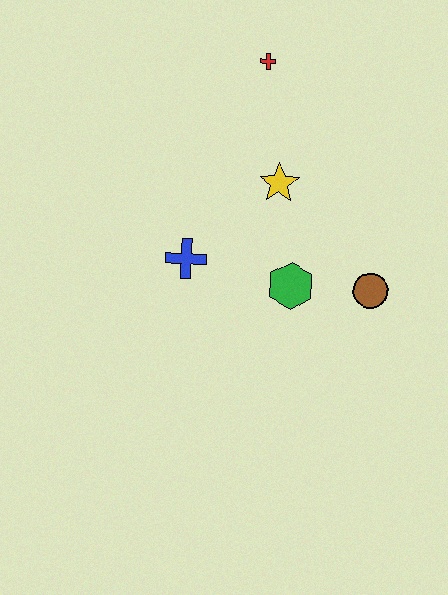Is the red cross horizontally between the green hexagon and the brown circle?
No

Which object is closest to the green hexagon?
The brown circle is closest to the green hexagon.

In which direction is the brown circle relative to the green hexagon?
The brown circle is to the right of the green hexagon.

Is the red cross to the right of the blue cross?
Yes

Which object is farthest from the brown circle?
The red cross is farthest from the brown circle.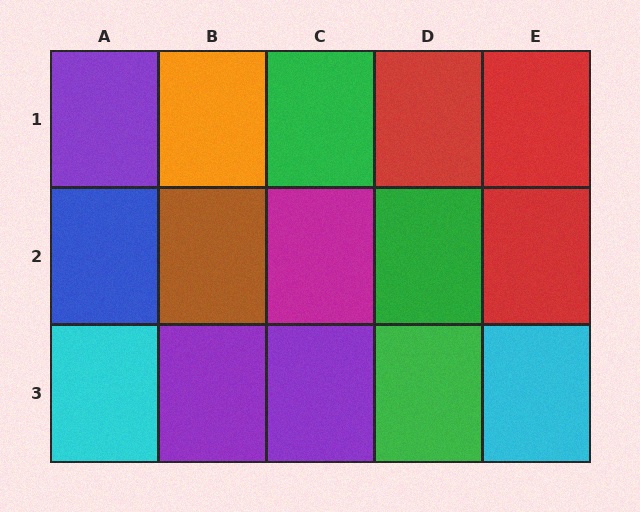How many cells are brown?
1 cell is brown.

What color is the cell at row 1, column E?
Red.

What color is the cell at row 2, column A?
Blue.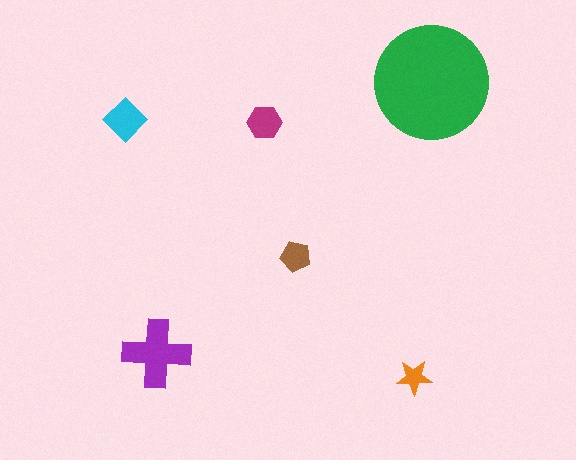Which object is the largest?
The green circle.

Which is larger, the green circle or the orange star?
The green circle.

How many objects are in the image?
There are 6 objects in the image.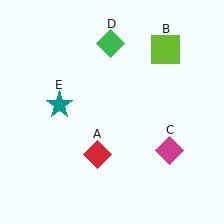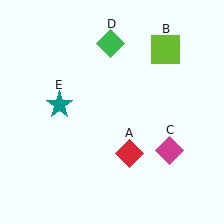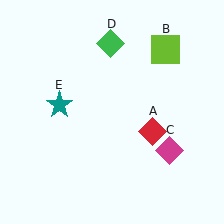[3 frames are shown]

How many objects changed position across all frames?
1 object changed position: red diamond (object A).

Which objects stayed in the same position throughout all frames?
Lime square (object B) and magenta diamond (object C) and green diamond (object D) and teal star (object E) remained stationary.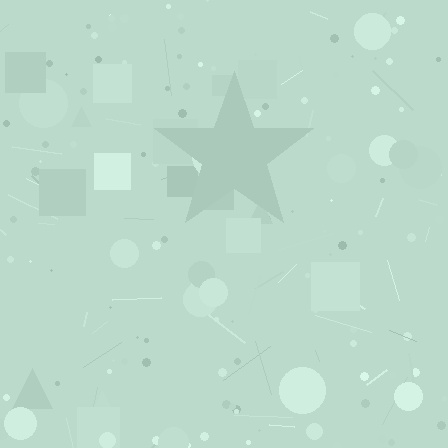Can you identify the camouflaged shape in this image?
The camouflaged shape is a star.